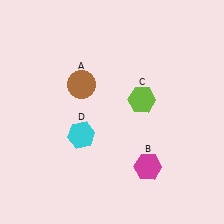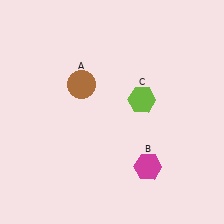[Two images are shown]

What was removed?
The cyan hexagon (D) was removed in Image 2.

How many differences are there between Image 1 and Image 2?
There is 1 difference between the two images.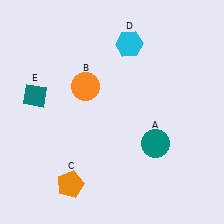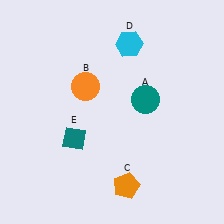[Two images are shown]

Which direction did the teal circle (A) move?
The teal circle (A) moved up.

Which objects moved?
The objects that moved are: the teal circle (A), the orange pentagon (C), the teal diamond (E).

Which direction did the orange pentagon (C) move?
The orange pentagon (C) moved right.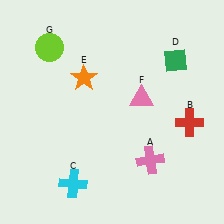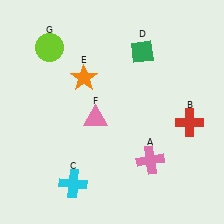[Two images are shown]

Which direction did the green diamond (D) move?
The green diamond (D) moved left.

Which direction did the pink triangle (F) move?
The pink triangle (F) moved left.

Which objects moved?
The objects that moved are: the green diamond (D), the pink triangle (F).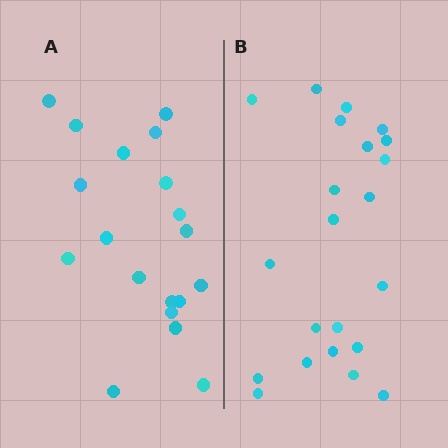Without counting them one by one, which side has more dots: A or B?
Region B (the right region) has more dots.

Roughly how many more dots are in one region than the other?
Region B has just a few more — roughly 2 or 3 more dots than region A.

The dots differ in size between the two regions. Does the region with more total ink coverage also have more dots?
No. Region A has more total ink coverage because its dots are larger, but region B actually contains more individual dots. Total area can be misleading — the number of items is what matters here.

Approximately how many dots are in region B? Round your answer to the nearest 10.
About 20 dots. (The exact count is 22, which rounds to 20.)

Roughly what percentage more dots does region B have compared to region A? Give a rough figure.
About 15% more.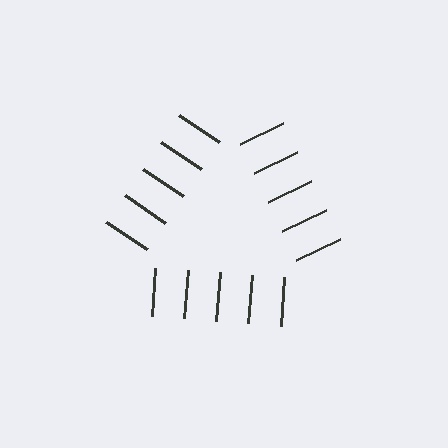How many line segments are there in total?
15 — 5 along each of the 3 edges.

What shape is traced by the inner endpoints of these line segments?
An illusory triangle — the line segments terminate on its edges but no continuous stroke is drawn.